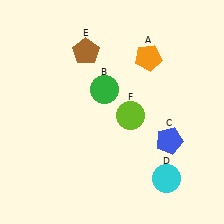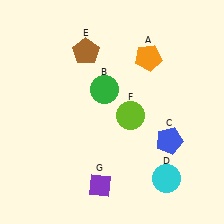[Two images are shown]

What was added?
A purple diamond (G) was added in Image 2.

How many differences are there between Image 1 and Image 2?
There is 1 difference between the two images.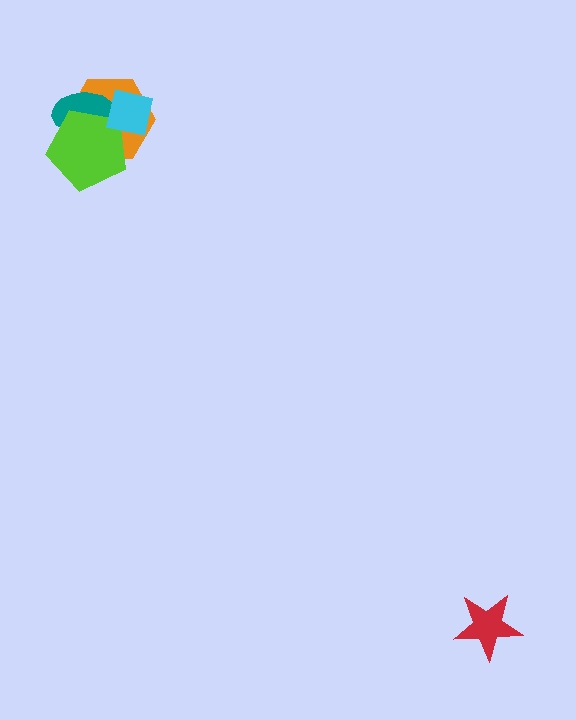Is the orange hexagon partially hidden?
Yes, it is partially covered by another shape.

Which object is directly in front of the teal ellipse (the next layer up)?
The lime pentagon is directly in front of the teal ellipse.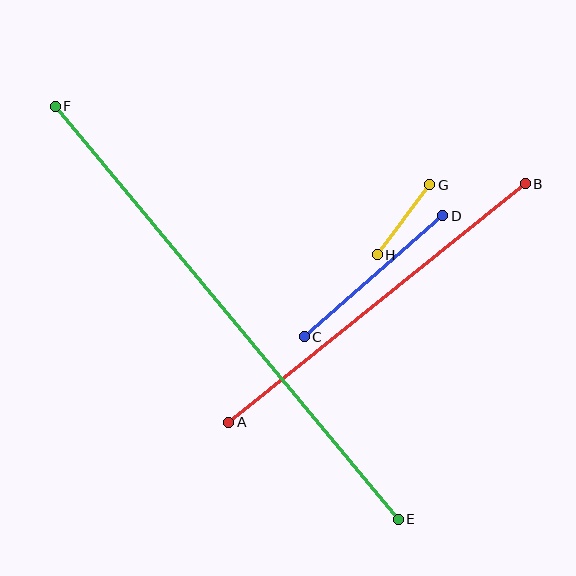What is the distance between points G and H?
The distance is approximately 88 pixels.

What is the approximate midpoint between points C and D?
The midpoint is at approximately (374, 276) pixels.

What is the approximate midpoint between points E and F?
The midpoint is at approximately (227, 313) pixels.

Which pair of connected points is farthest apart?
Points E and F are farthest apart.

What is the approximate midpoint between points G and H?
The midpoint is at approximately (403, 220) pixels.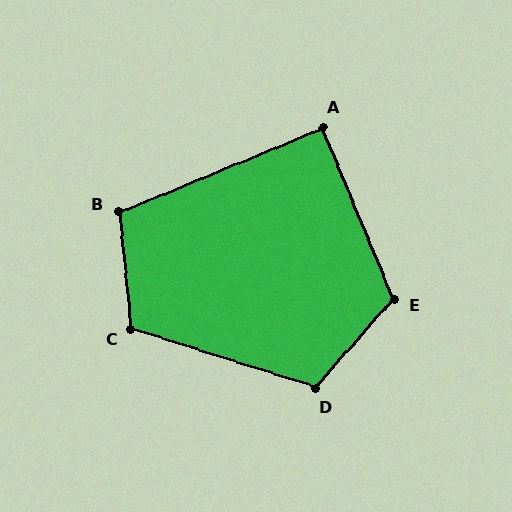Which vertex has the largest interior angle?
E, at approximately 116 degrees.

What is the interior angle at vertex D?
Approximately 114 degrees (obtuse).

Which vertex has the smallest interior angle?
A, at approximately 90 degrees.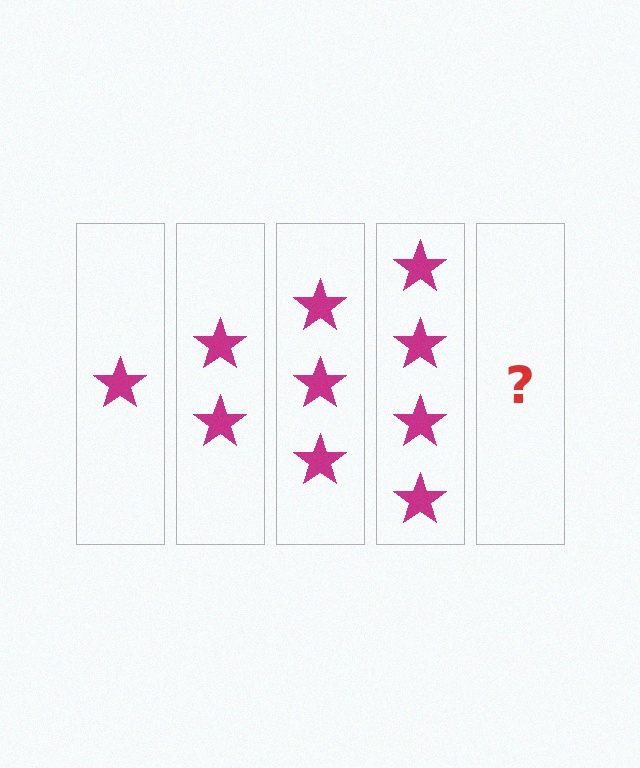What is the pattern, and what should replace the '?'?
The pattern is that each step adds one more star. The '?' should be 5 stars.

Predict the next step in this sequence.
The next step is 5 stars.